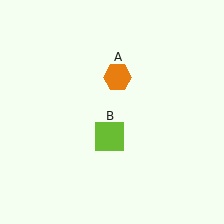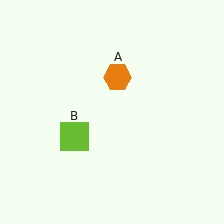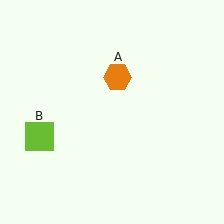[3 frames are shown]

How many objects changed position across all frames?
1 object changed position: lime square (object B).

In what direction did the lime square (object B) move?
The lime square (object B) moved left.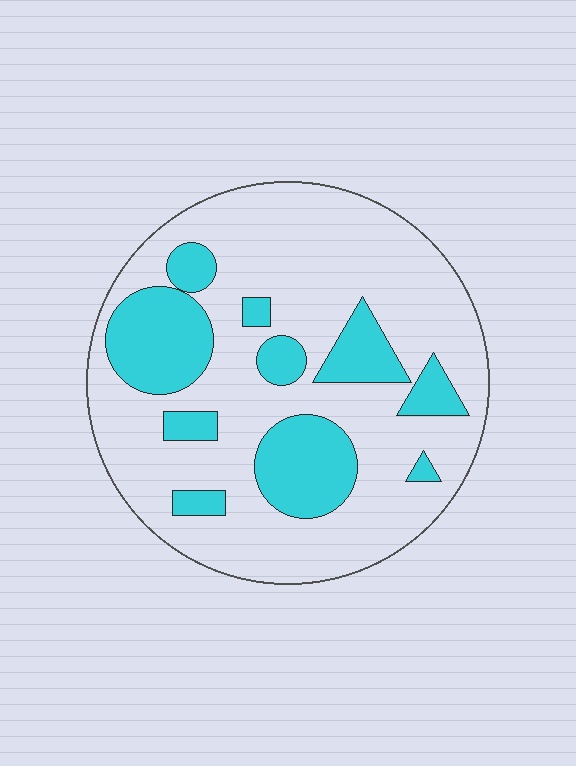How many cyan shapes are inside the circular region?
10.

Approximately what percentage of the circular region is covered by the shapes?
Approximately 25%.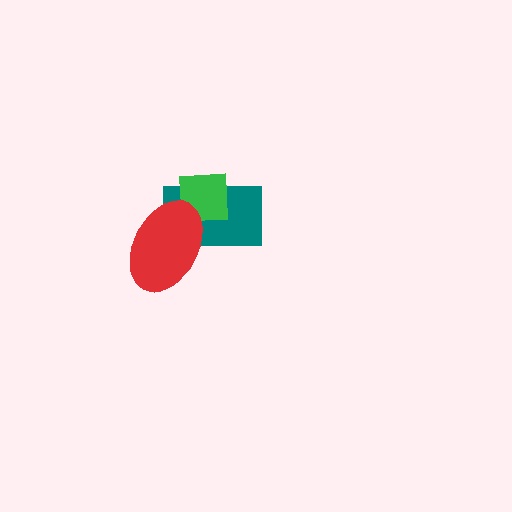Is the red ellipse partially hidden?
No, no other shape covers it.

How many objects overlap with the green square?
2 objects overlap with the green square.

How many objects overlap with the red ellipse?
2 objects overlap with the red ellipse.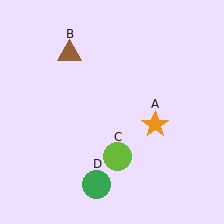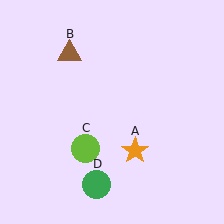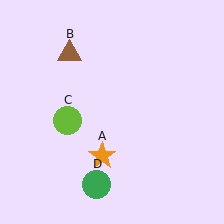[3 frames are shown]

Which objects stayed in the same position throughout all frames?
Brown triangle (object B) and green circle (object D) remained stationary.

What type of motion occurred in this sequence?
The orange star (object A), lime circle (object C) rotated clockwise around the center of the scene.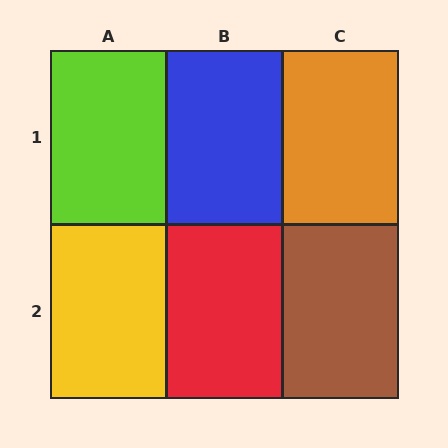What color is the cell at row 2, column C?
Brown.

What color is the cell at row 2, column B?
Red.